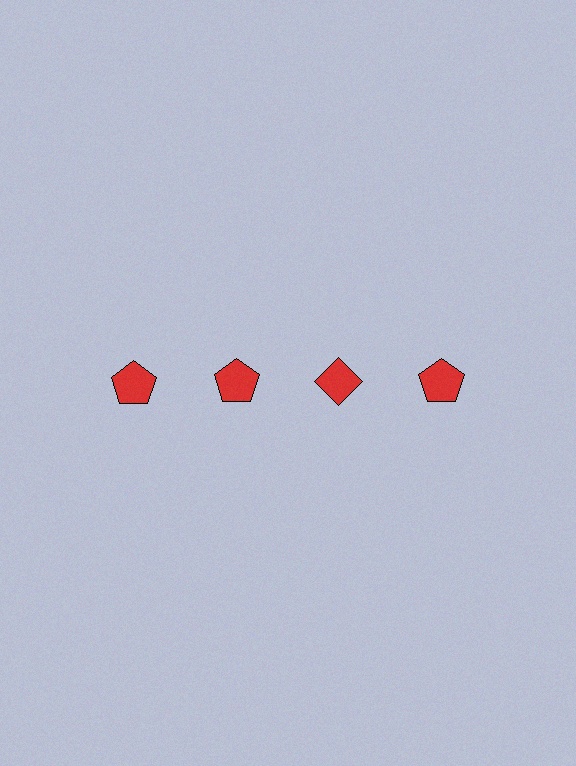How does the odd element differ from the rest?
It has a different shape: diamond instead of pentagon.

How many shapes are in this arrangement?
There are 4 shapes arranged in a grid pattern.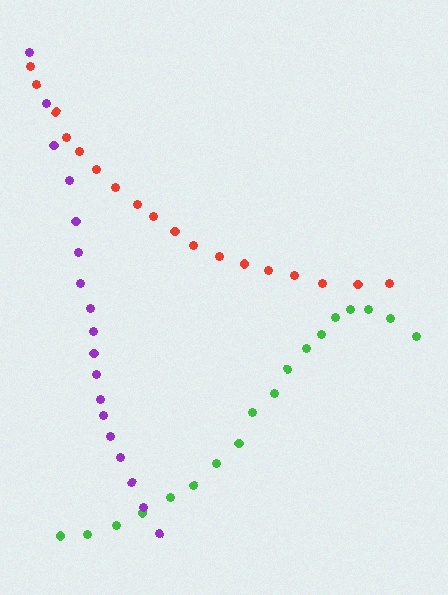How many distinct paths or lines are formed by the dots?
There are 3 distinct paths.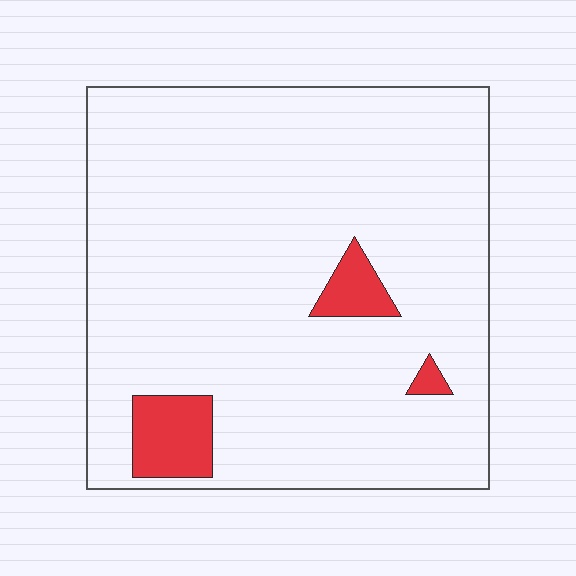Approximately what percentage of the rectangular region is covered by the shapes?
Approximately 5%.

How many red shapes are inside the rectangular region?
3.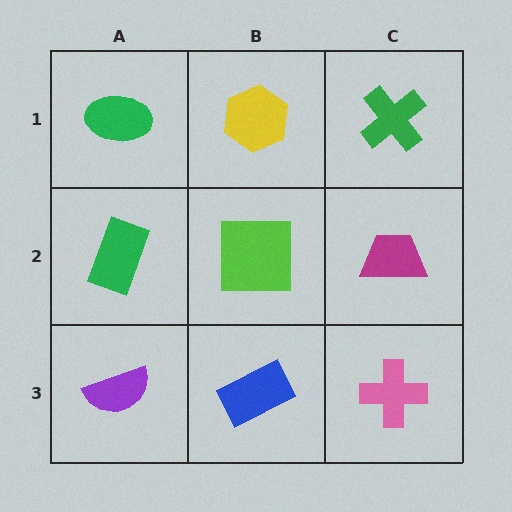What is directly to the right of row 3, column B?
A pink cross.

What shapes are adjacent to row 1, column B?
A lime square (row 2, column B), a green ellipse (row 1, column A), a green cross (row 1, column C).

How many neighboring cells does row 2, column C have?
3.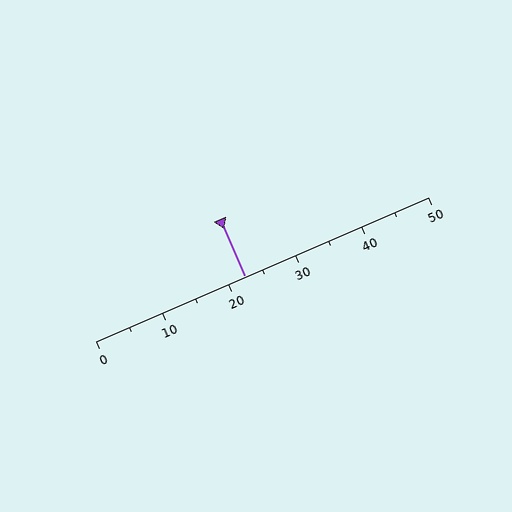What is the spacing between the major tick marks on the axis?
The major ticks are spaced 10 apart.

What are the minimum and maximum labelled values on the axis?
The axis runs from 0 to 50.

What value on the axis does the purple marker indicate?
The marker indicates approximately 22.5.